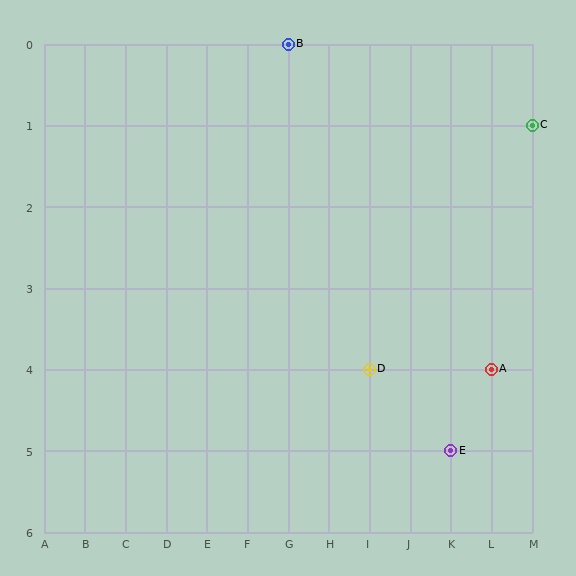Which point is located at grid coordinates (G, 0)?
Point B is at (G, 0).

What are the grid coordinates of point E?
Point E is at grid coordinates (K, 5).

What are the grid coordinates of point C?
Point C is at grid coordinates (M, 1).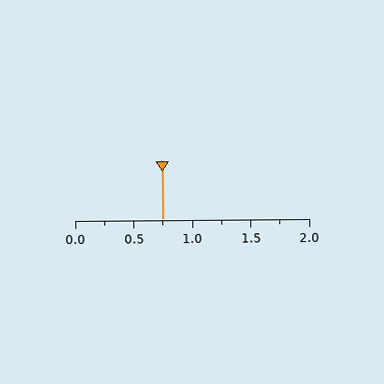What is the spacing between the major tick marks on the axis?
The major ticks are spaced 0.5 apart.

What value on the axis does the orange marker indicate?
The marker indicates approximately 0.75.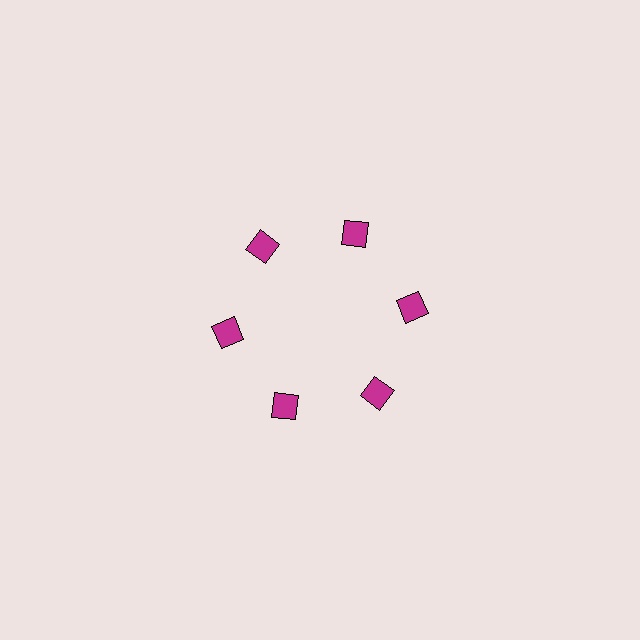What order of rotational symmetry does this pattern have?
This pattern has 6-fold rotational symmetry.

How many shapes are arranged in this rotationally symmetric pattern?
There are 6 shapes, arranged in 6 groups of 1.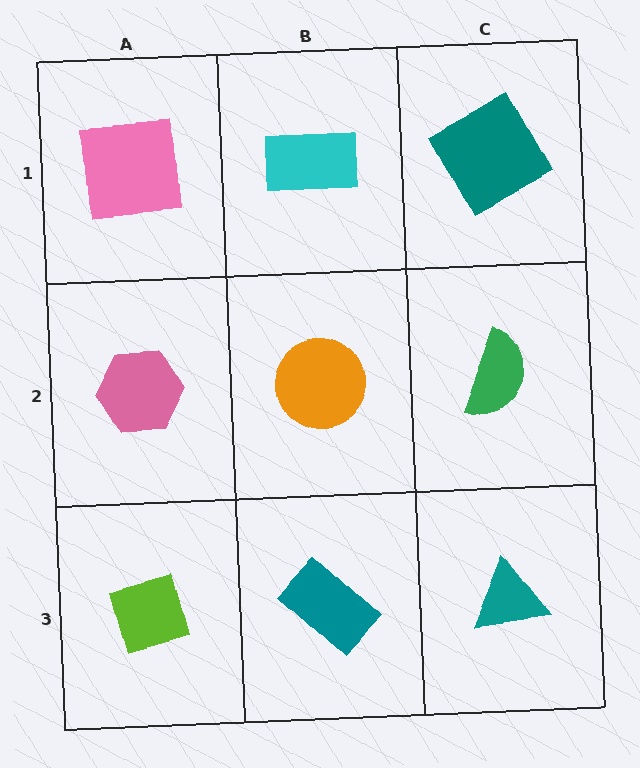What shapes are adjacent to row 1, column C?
A green semicircle (row 2, column C), a cyan rectangle (row 1, column B).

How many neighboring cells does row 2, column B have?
4.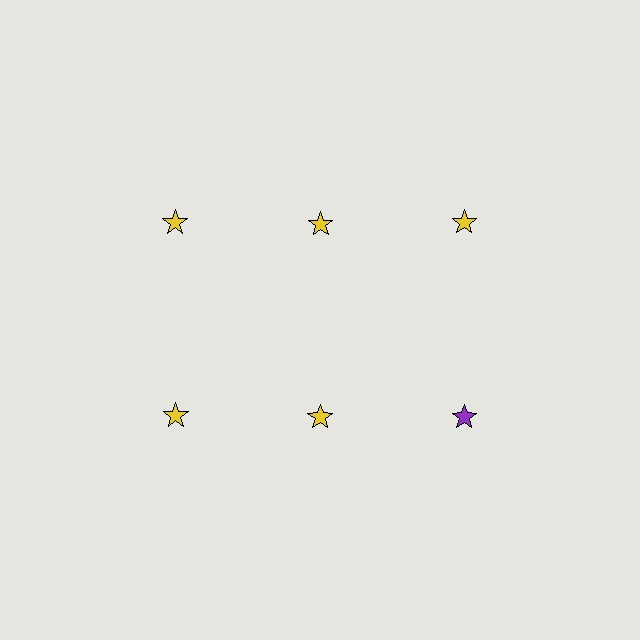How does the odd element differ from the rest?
It has a different color: purple instead of yellow.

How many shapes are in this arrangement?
There are 6 shapes arranged in a grid pattern.